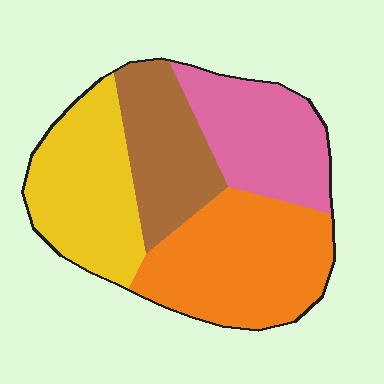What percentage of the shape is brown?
Brown covers 20% of the shape.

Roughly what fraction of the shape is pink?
Pink covers about 20% of the shape.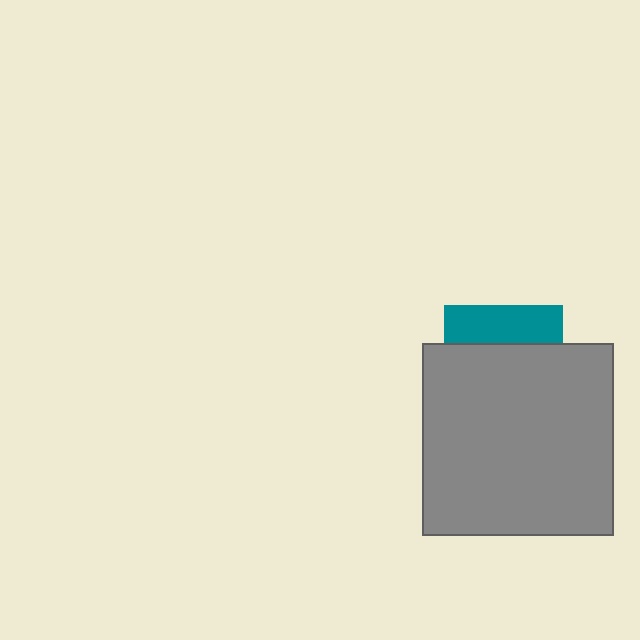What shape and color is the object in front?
The object in front is a gray square.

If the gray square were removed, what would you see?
You would see the complete teal square.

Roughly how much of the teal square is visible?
A small part of it is visible (roughly 32%).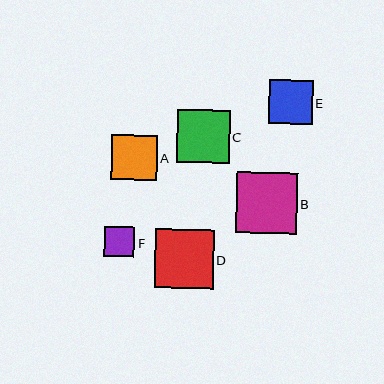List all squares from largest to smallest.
From largest to smallest: B, D, C, A, E, F.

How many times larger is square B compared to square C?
Square B is approximately 1.2 times the size of square C.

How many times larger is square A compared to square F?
Square A is approximately 1.5 times the size of square F.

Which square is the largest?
Square B is the largest with a size of approximately 61 pixels.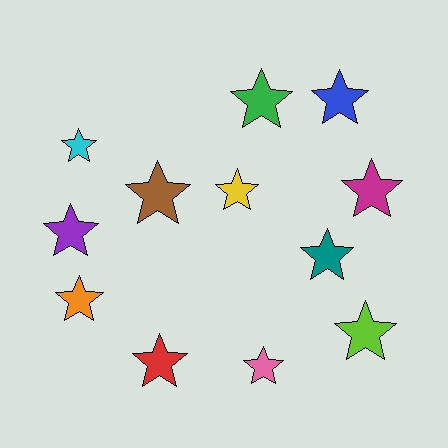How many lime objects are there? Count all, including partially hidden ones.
There is 1 lime object.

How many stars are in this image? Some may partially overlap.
There are 12 stars.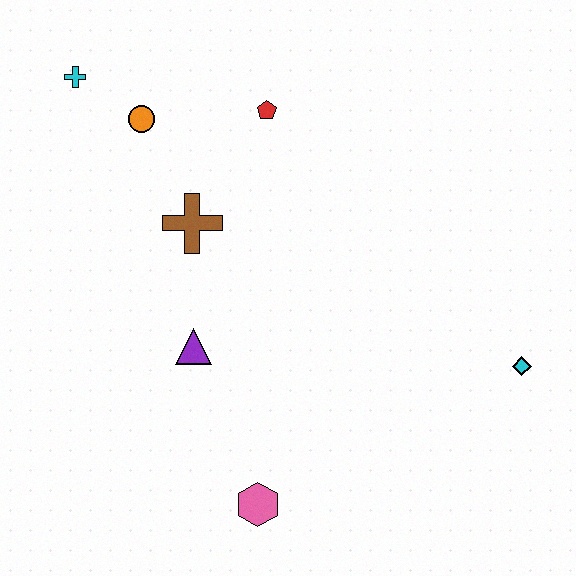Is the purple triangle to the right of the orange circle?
Yes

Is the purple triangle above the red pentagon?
No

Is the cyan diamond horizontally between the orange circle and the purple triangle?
No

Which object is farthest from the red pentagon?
The pink hexagon is farthest from the red pentagon.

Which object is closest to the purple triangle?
The brown cross is closest to the purple triangle.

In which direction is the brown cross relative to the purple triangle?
The brown cross is above the purple triangle.